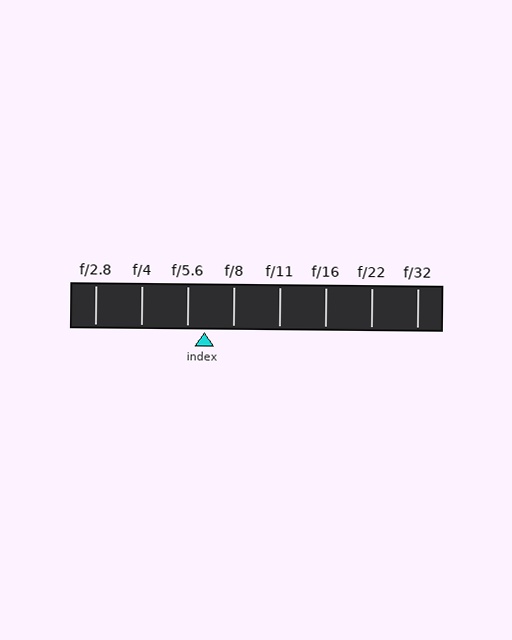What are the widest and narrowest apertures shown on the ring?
The widest aperture shown is f/2.8 and the narrowest is f/32.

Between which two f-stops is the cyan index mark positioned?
The index mark is between f/5.6 and f/8.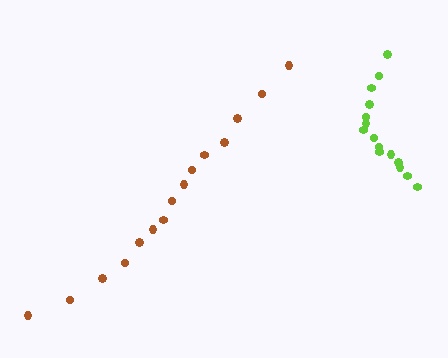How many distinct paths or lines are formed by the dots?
There are 2 distinct paths.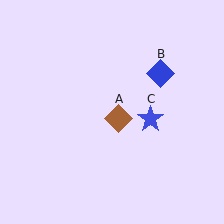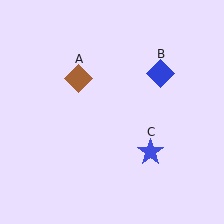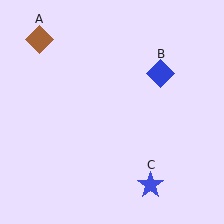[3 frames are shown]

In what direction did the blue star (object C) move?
The blue star (object C) moved down.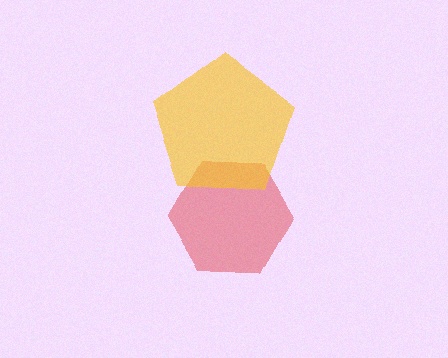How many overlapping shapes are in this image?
There are 2 overlapping shapes in the image.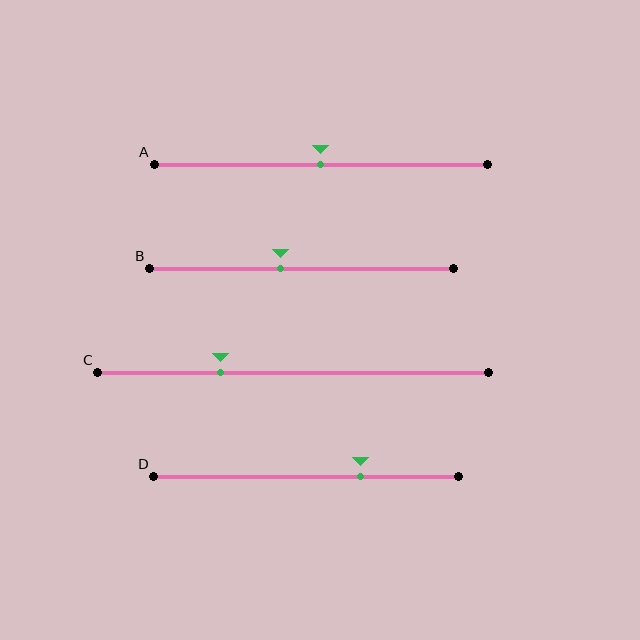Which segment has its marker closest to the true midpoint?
Segment A has its marker closest to the true midpoint.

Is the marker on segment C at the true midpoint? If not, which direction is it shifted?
No, the marker on segment C is shifted to the left by about 19% of the segment length.